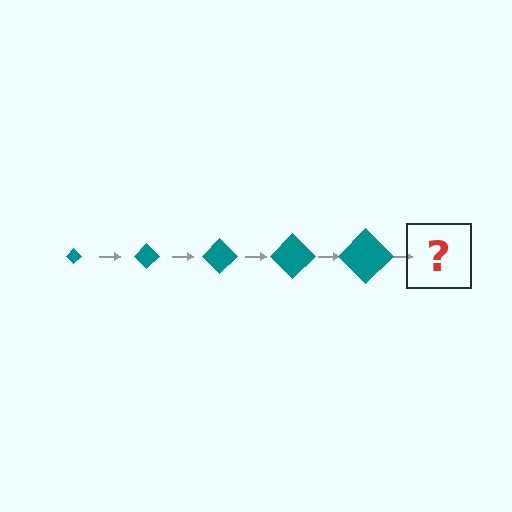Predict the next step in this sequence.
The next step is a teal diamond, larger than the previous one.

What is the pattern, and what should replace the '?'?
The pattern is that the diamond gets progressively larger each step. The '?' should be a teal diamond, larger than the previous one.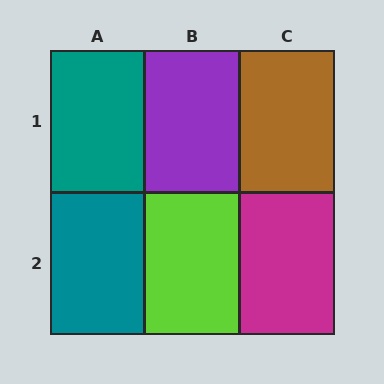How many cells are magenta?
1 cell is magenta.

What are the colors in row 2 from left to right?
Teal, lime, magenta.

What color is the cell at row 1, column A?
Teal.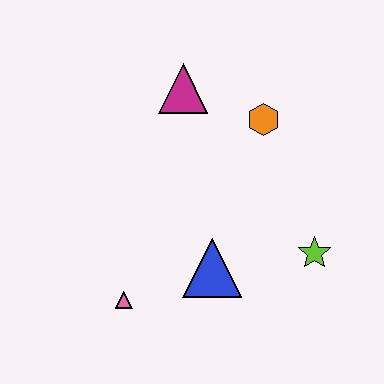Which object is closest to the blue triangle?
The pink triangle is closest to the blue triangle.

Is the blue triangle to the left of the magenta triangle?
No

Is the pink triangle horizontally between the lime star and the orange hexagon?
No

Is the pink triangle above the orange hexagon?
No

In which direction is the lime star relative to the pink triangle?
The lime star is to the right of the pink triangle.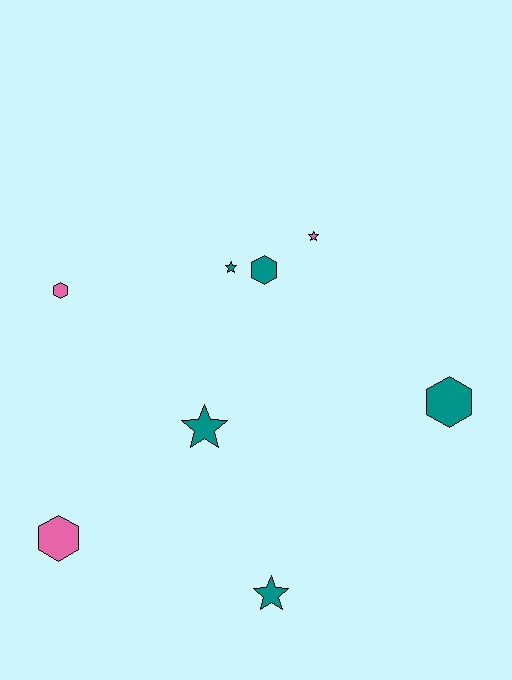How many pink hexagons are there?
There are 2 pink hexagons.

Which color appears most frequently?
Teal, with 5 objects.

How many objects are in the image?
There are 8 objects.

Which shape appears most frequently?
Star, with 4 objects.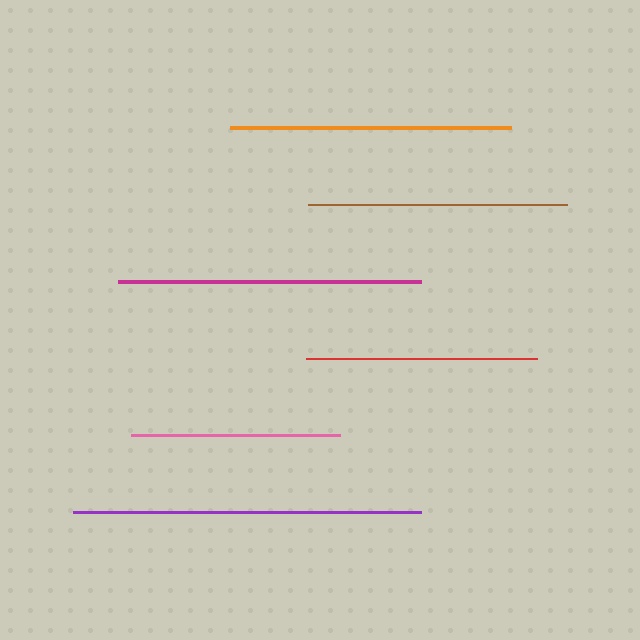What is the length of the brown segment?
The brown segment is approximately 259 pixels long.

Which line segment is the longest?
The purple line is the longest at approximately 348 pixels.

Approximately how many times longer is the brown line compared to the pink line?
The brown line is approximately 1.2 times the length of the pink line.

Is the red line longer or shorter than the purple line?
The purple line is longer than the red line.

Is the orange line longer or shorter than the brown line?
The orange line is longer than the brown line.